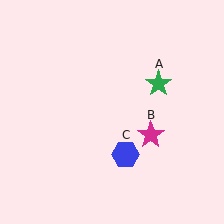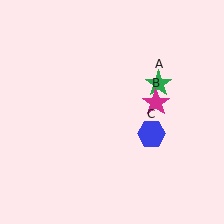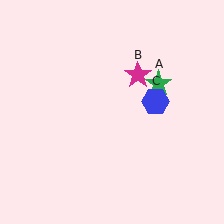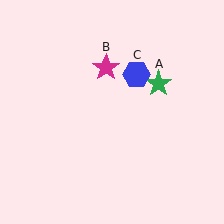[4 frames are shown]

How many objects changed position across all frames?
2 objects changed position: magenta star (object B), blue hexagon (object C).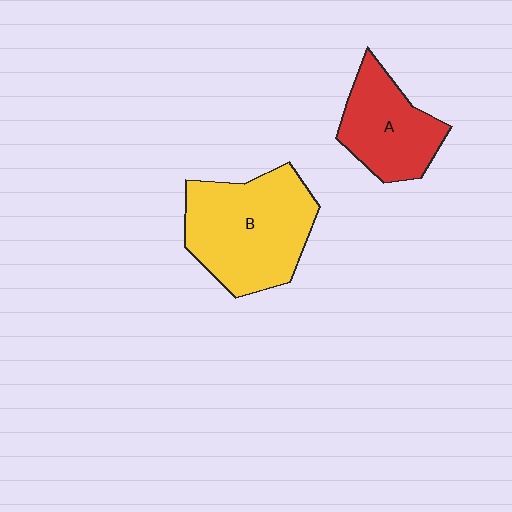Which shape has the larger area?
Shape B (yellow).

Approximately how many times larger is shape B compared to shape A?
Approximately 1.5 times.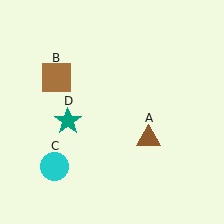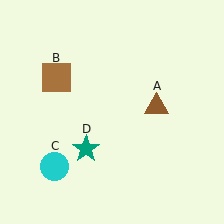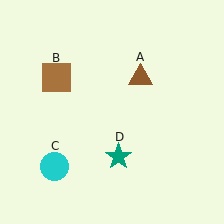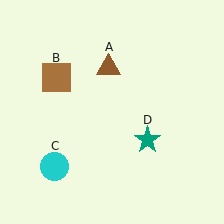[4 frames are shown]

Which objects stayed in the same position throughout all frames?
Brown square (object B) and cyan circle (object C) remained stationary.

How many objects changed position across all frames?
2 objects changed position: brown triangle (object A), teal star (object D).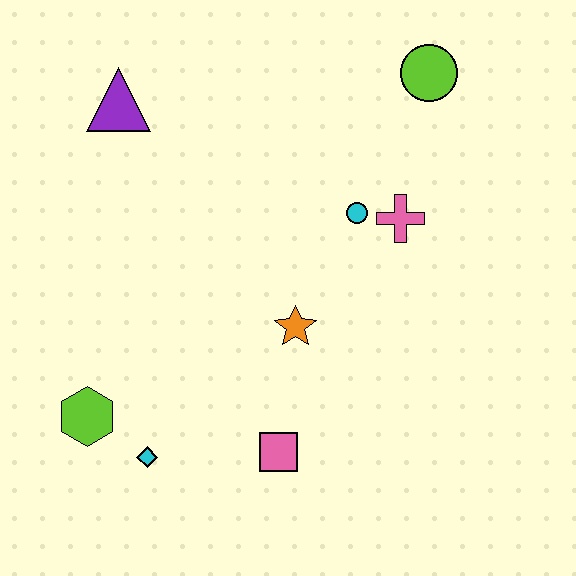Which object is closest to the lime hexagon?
The cyan diamond is closest to the lime hexagon.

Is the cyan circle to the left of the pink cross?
Yes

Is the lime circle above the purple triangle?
Yes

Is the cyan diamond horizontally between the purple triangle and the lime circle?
Yes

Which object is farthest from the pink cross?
The lime hexagon is farthest from the pink cross.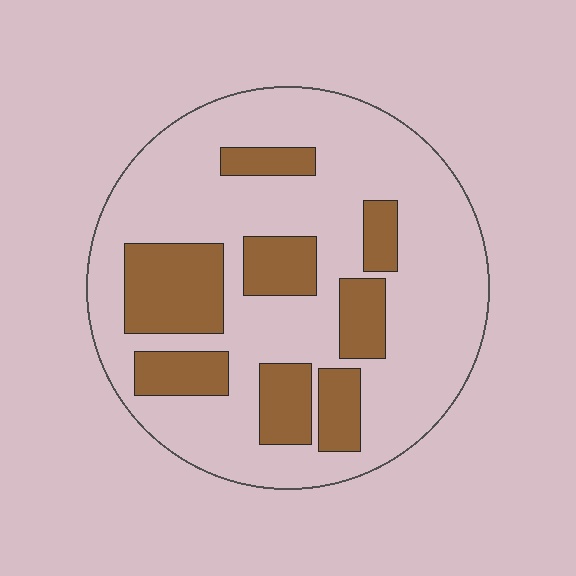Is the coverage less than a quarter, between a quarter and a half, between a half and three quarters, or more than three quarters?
Between a quarter and a half.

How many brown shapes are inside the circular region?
8.